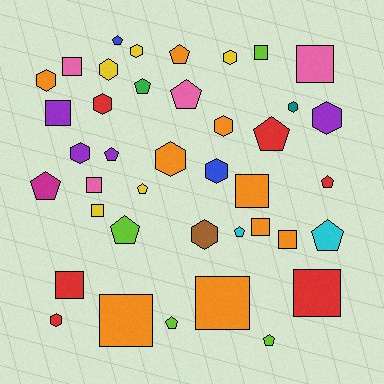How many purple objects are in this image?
There are 4 purple objects.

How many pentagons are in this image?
There are 14 pentagons.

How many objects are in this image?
There are 40 objects.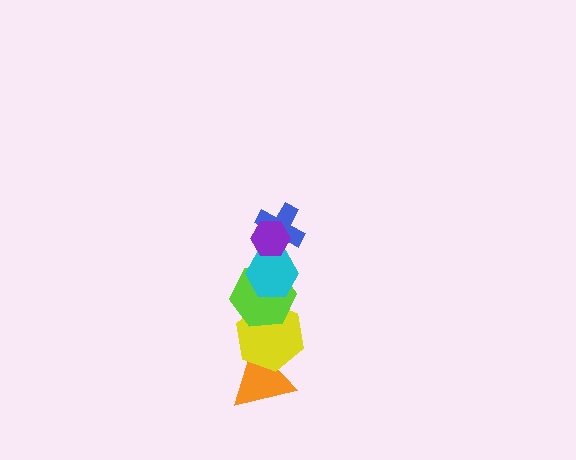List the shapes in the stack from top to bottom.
From top to bottom: the purple hexagon, the blue cross, the cyan hexagon, the lime hexagon, the yellow hexagon, the orange triangle.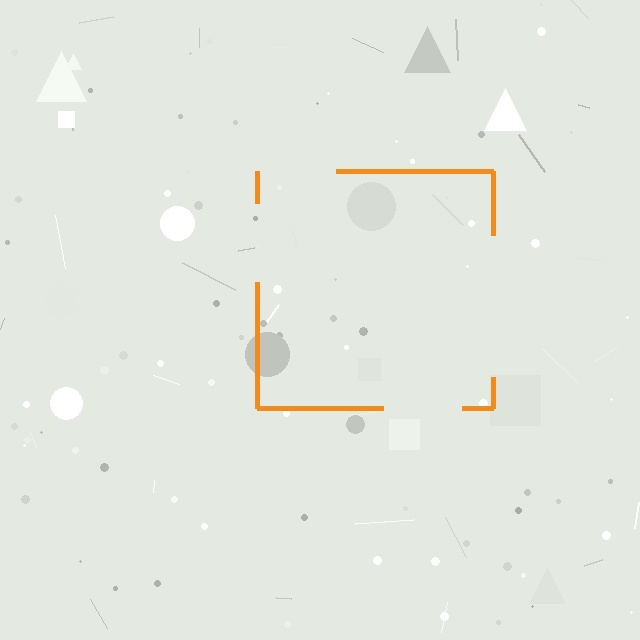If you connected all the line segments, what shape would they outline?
They would outline a square.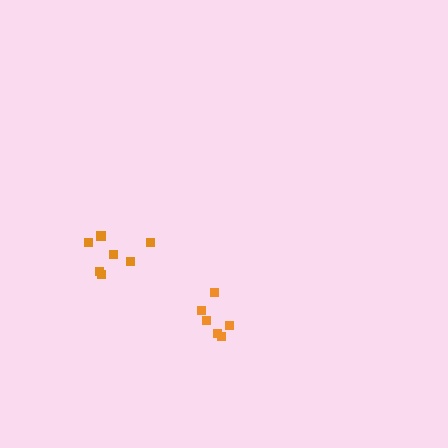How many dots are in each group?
Group 1: 6 dots, Group 2: 7 dots (13 total).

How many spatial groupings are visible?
There are 2 spatial groupings.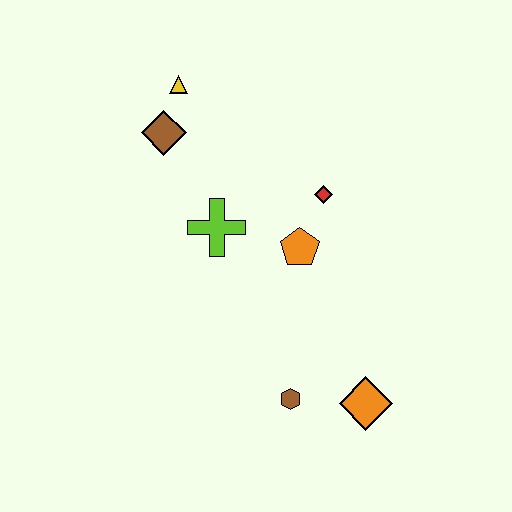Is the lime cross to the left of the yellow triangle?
No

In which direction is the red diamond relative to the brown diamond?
The red diamond is to the right of the brown diamond.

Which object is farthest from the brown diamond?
The orange diamond is farthest from the brown diamond.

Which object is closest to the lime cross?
The orange pentagon is closest to the lime cross.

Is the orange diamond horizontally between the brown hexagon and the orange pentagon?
No